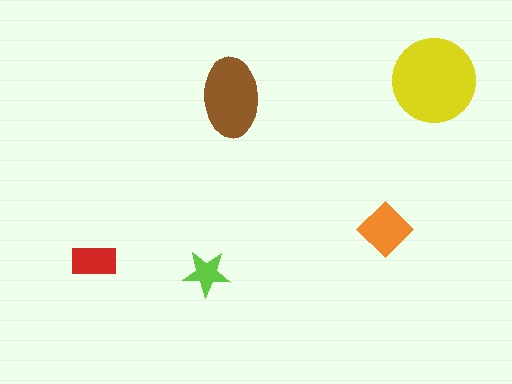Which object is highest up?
The yellow circle is topmost.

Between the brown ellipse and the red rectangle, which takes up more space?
The brown ellipse.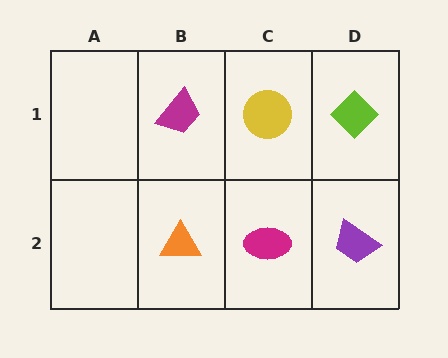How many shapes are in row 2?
3 shapes.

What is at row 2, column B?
An orange triangle.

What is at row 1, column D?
A lime diamond.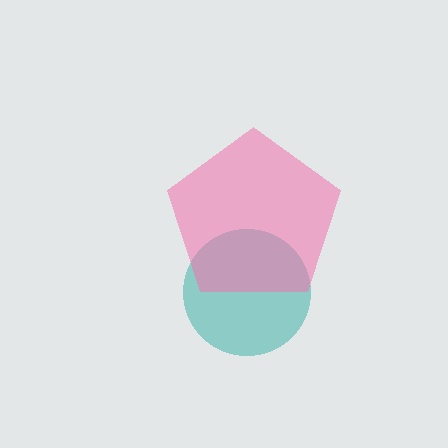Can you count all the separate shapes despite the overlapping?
Yes, there are 2 separate shapes.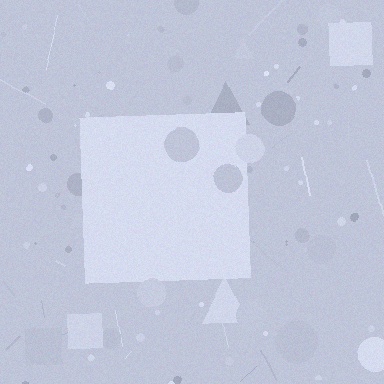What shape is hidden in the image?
A square is hidden in the image.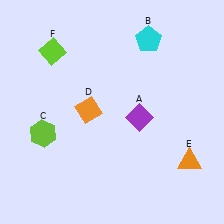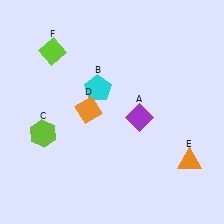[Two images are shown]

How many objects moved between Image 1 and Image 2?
1 object moved between the two images.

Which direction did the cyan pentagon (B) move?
The cyan pentagon (B) moved left.